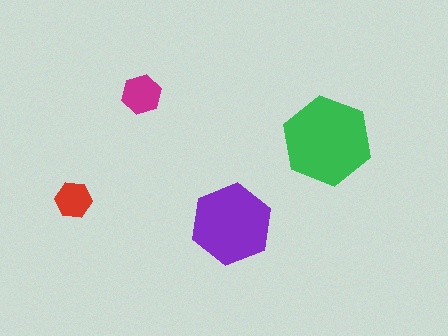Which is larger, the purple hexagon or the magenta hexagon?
The purple one.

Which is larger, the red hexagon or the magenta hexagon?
The magenta one.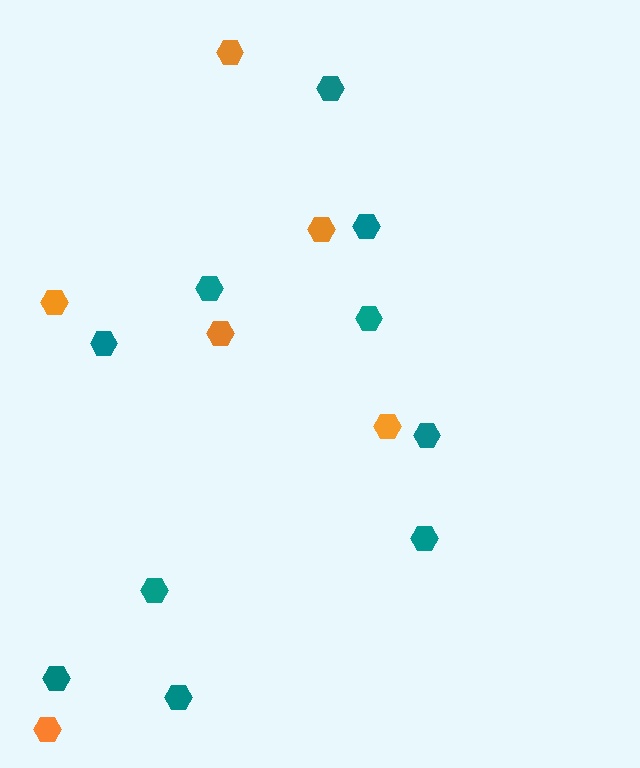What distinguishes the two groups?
There are 2 groups: one group of teal hexagons (10) and one group of orange hexagons (6).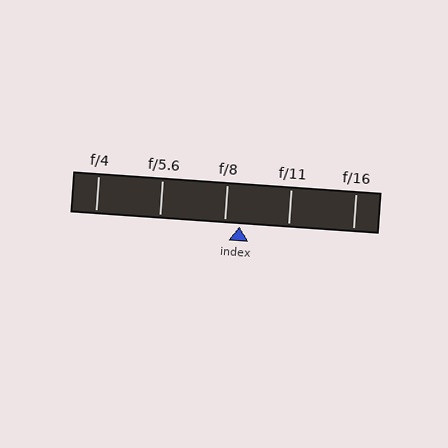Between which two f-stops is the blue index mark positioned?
The index mark is between f/8 and f/11.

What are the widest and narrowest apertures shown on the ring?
The widest aperture shown is f/4 and the narrowest is f/16.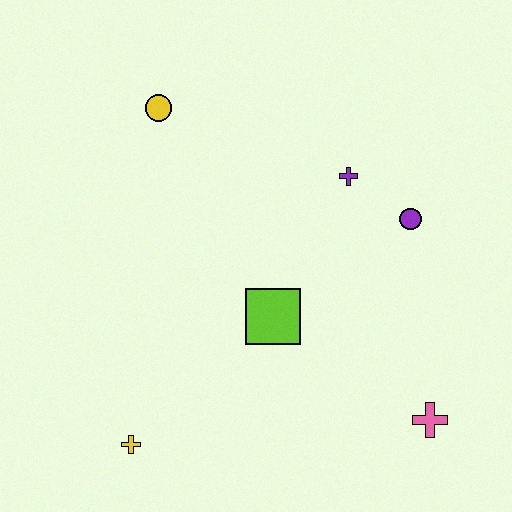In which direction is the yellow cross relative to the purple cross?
The yellow cross is below the purple cross.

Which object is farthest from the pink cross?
The yellow circle is farthest from the pink cross.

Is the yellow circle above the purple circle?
Yes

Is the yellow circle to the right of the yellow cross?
Yes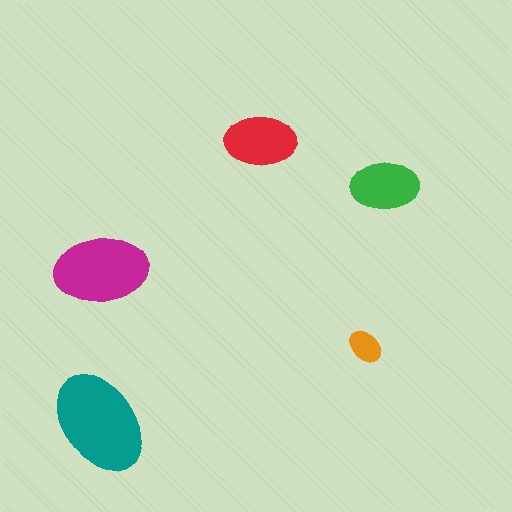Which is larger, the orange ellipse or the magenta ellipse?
The magenta one.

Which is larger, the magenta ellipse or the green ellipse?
The magenta one.